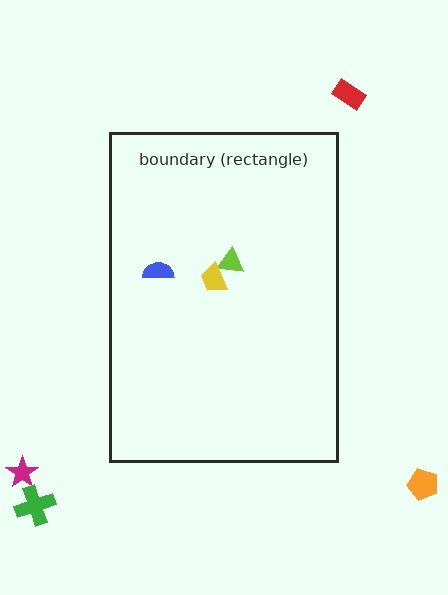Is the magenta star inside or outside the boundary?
Outside.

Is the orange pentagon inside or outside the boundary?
Outside.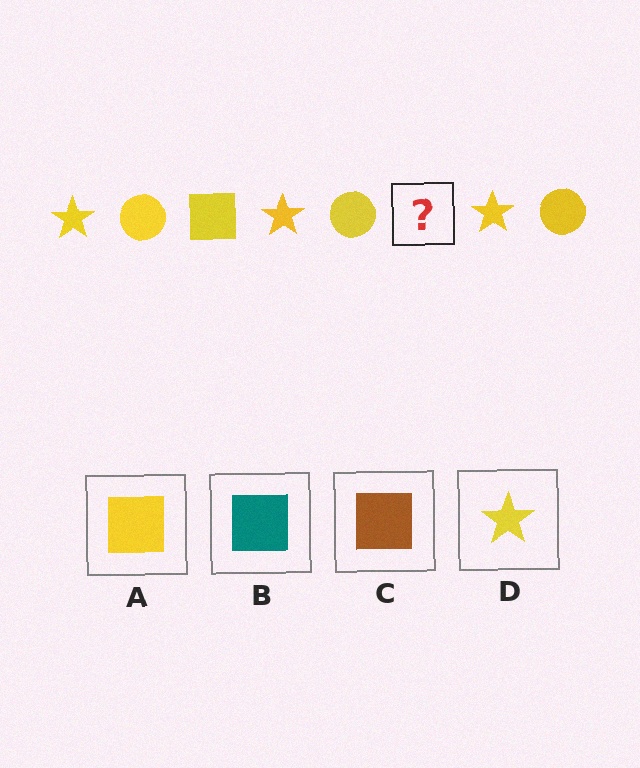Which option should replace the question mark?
Option A.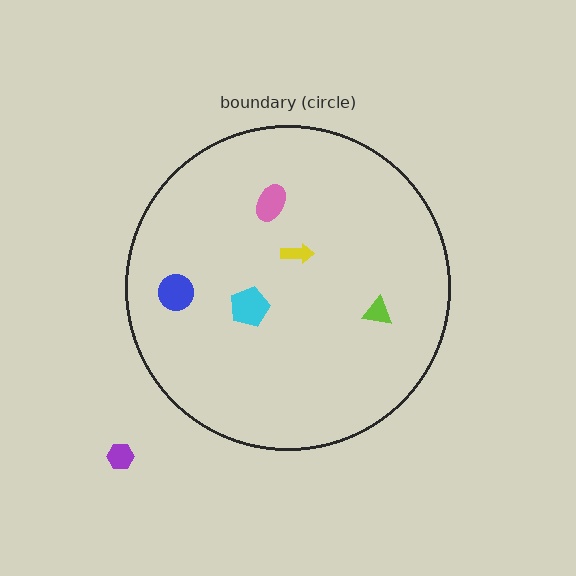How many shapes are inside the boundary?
5 inside, 1 outside.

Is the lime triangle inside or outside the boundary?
Inside.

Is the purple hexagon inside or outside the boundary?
Outside.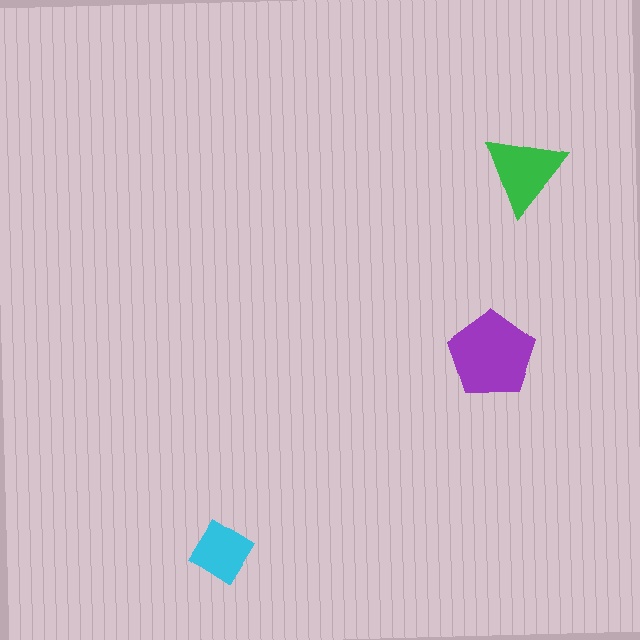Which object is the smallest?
The cyan diamond.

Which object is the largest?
The purple pentagon.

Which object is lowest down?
The cyan diamond is bottommost.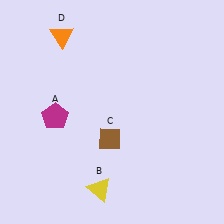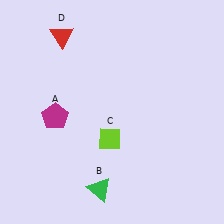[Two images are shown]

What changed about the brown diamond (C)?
In Image 1, C is brown. In Image 2, it changed to lime.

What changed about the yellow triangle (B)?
In Image 1, B is yellow. In Image 2, it changed to green.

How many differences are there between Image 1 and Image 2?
There are 3 differences between the two images.